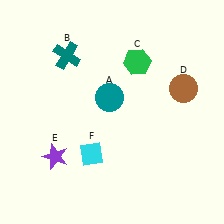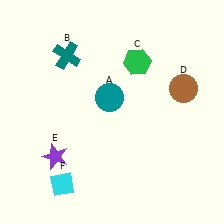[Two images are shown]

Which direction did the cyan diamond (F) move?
The cyan diamond (F) moved down.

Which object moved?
The cyan diamond (F) moved down.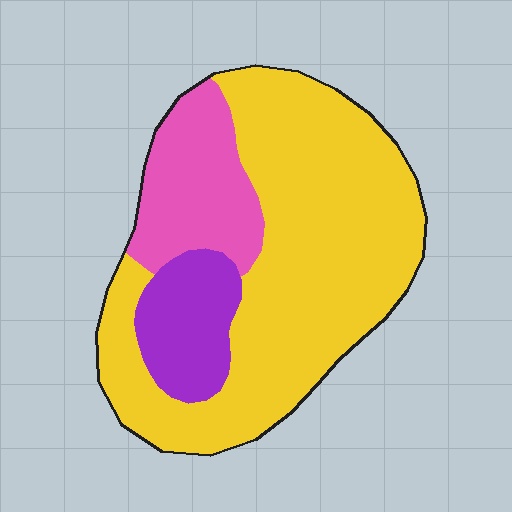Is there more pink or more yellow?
Yellow.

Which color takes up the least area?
Purple, at roughly 15%.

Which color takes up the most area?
Yellow, at roughly 65%.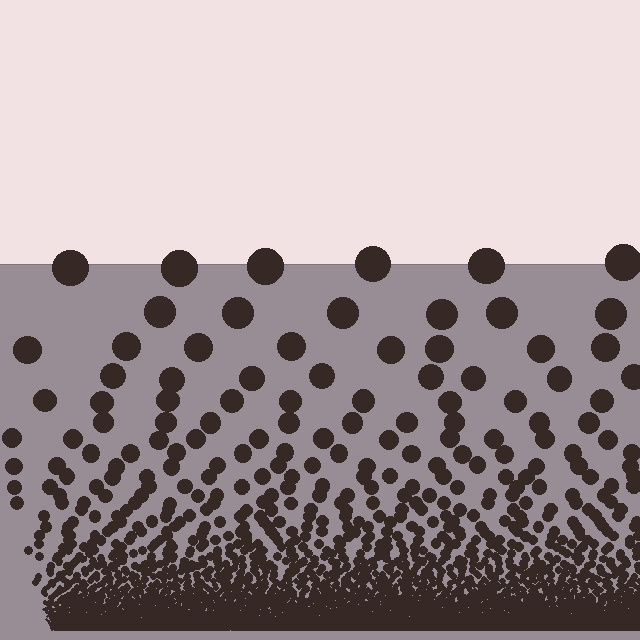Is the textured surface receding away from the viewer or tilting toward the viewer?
The surface appears to tilt toward the viewer. Texture elements get larger and sparser toward the top.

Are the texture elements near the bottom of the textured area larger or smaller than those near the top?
Smaller. The gradient is inverted — elements near the bottom are smaller and denser.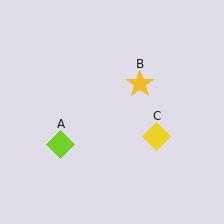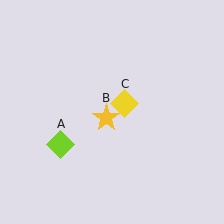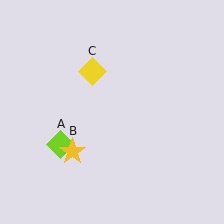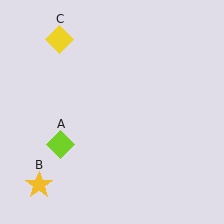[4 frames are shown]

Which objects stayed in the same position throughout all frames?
Lime diamond (object A) remained stationary.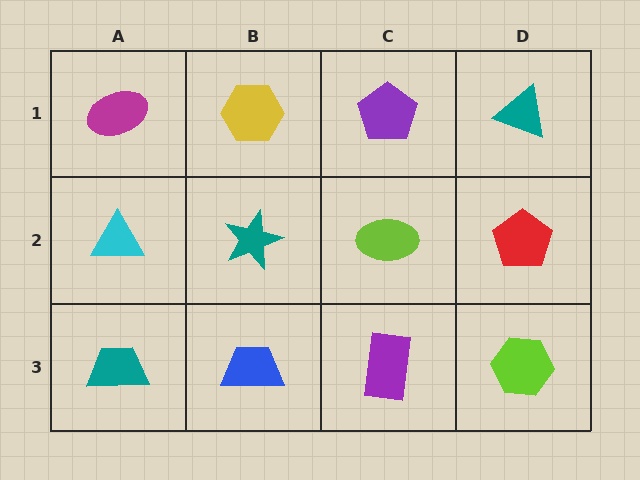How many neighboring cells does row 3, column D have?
2.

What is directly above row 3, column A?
A cyan triangle.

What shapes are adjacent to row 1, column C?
A lime ellipse (row 2, column C), a yellow hexagon (row 1, column B), a teal triangle (row 1, column D).